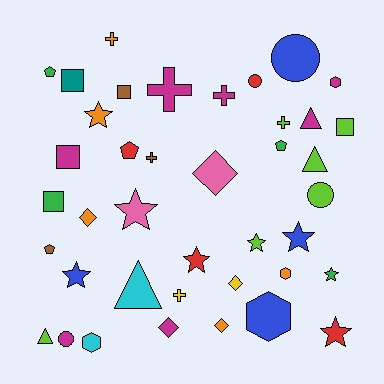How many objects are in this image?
There are 40 objects.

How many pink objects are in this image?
There are 2 pink objects.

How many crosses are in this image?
There are 6 crosses.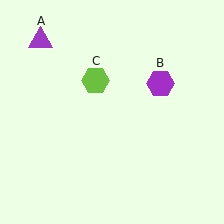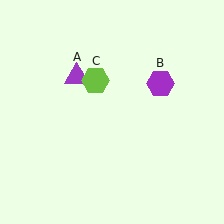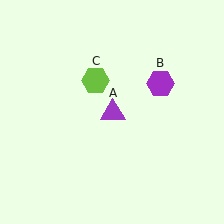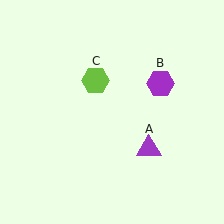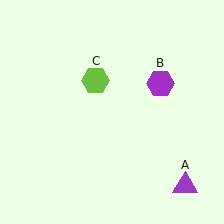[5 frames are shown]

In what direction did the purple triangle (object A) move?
The purple triangle (object A) moved down and to the right.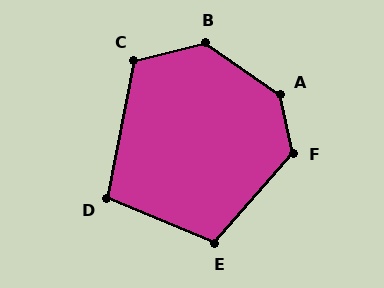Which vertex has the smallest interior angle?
D, at approximately 101 degrees.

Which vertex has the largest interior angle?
A, at approximately 136 degrees.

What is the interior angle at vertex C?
Approximately 115 degrees (obtuse).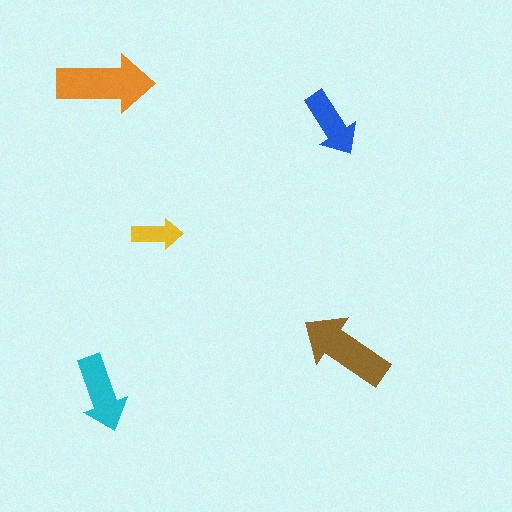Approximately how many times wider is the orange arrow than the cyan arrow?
About 1.5 times wider.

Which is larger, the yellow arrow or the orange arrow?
The orange one.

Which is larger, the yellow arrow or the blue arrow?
The blue one.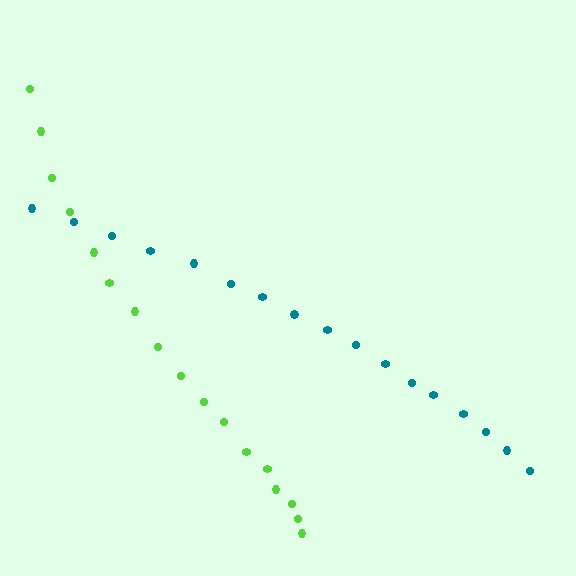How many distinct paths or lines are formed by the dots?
There are 2 distinct paths.